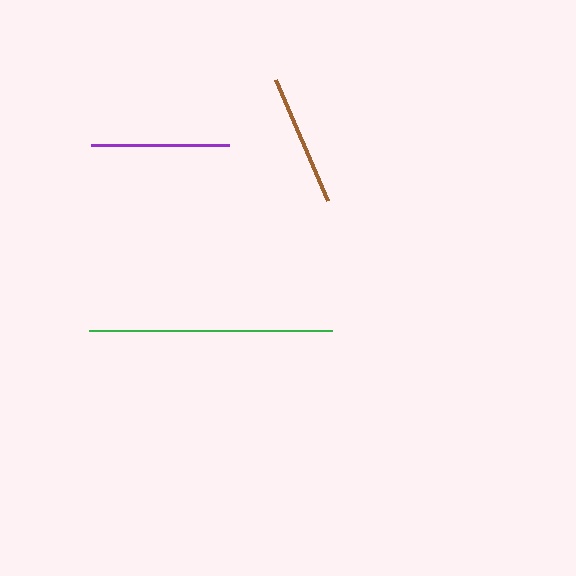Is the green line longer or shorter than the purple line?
The green line is longer than the purple line.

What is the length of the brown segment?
The brown segment is approximately 132 pixels long.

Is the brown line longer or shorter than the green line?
The green line is longer than the brown line.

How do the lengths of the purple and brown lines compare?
The purple and brown lines are approximately the same length.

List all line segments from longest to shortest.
From longest to shortest: green, purple, brown.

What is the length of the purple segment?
The purple segment is approximately 138 pixels long.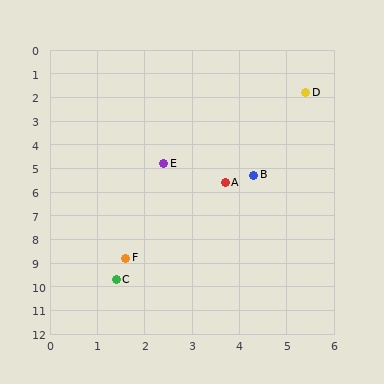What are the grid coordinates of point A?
Point A is at approximately (3.7, 5.6).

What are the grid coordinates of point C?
Point C is at approximately (1.4, 9.7).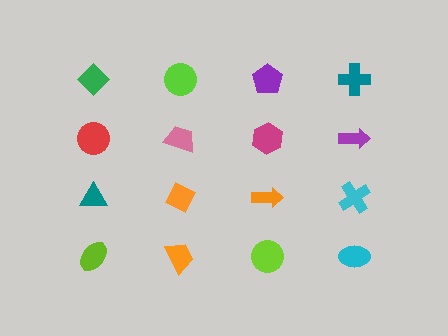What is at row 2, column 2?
A pink trapezoid.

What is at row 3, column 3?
An orange arrow.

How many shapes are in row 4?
4 shapes.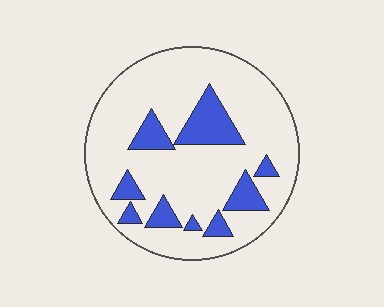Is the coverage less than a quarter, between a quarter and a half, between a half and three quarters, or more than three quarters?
Less than a quarter.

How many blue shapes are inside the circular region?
9.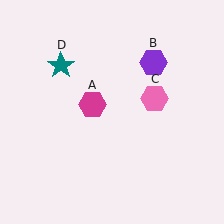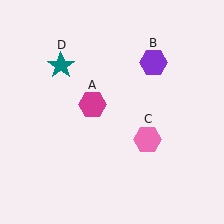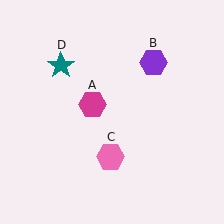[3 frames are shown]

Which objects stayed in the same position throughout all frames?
Magenta hexagon (object A) and purple hexagon (object B) and teal star (object D) remained stationary.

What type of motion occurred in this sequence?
The pink hexagon (object C) rotated clockwise around the center of the scene.